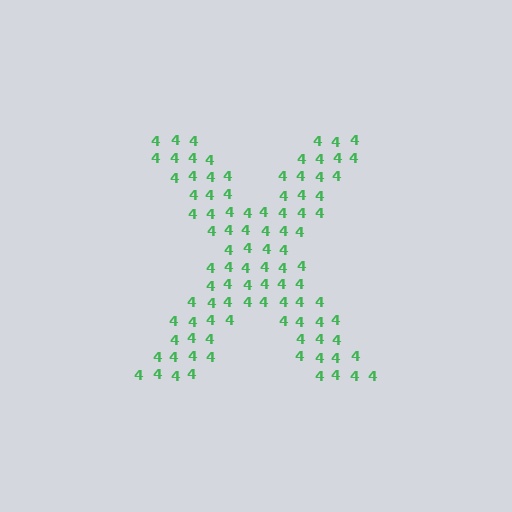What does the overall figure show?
The overall figure shows the letter X.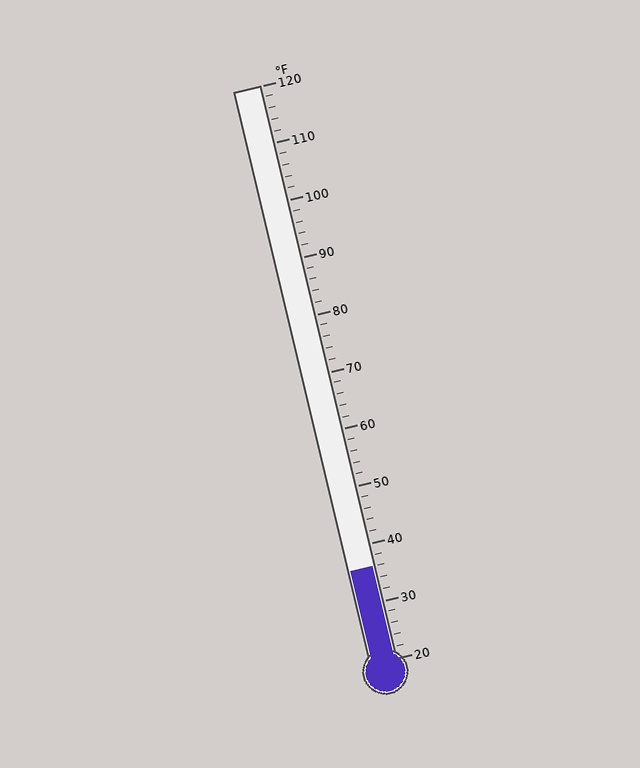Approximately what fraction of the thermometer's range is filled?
The thermometer is filled to approximately 15% of its range.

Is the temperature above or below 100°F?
The temperature is below 100°F.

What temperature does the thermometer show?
The thermometer shows approximately 36°F.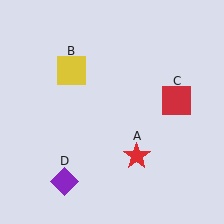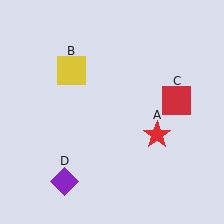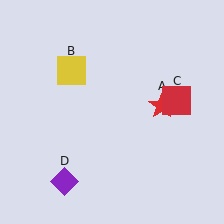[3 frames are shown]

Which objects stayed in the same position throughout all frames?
Yellow square (object B) and red square (object C) and purple diamond (object D) remained stationary.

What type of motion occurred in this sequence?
The red star (object A) rotated counterclockwise around the center of the scene.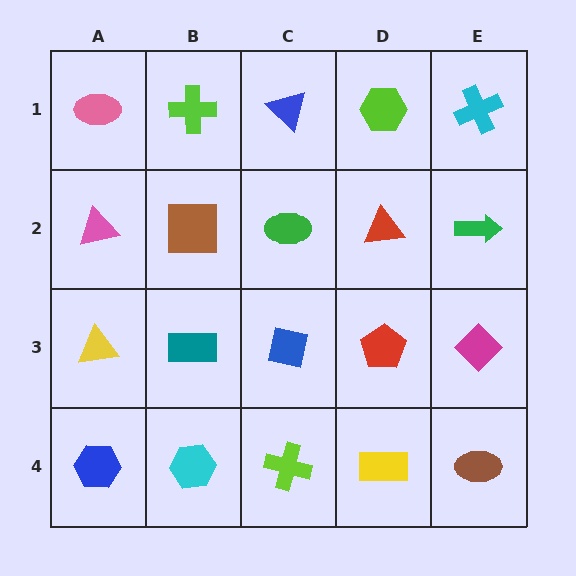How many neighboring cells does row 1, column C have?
3.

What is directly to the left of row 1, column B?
A pink ellipse.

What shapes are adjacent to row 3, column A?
A pink triangle (row 2, column A), a blue hexagon (row 4, column A), a teal rectangle (row 3, column B).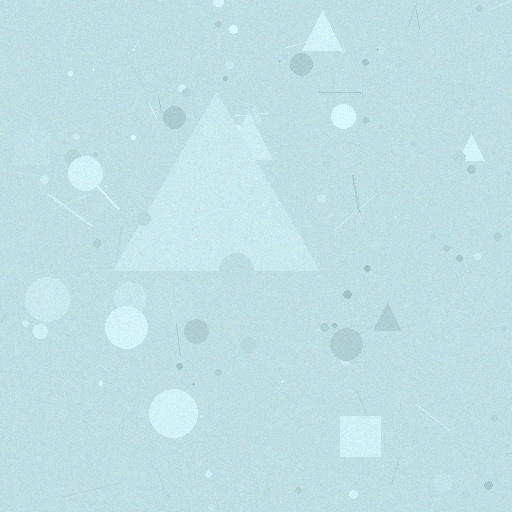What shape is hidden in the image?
A triangle is hidden in the image.